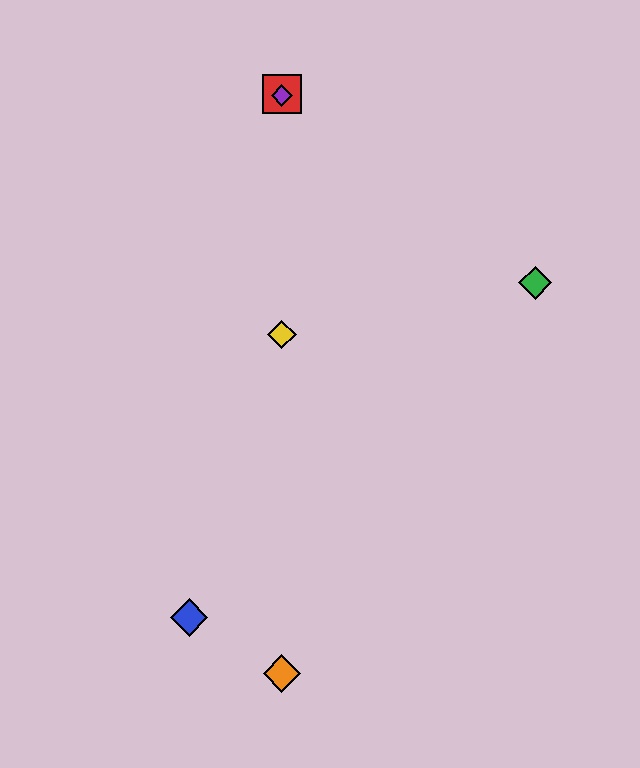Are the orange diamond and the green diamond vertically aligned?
No, the orange diamond is at x≈282 and the green diamond is at x≈535.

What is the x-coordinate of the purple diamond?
The purple diamond is at x≈282.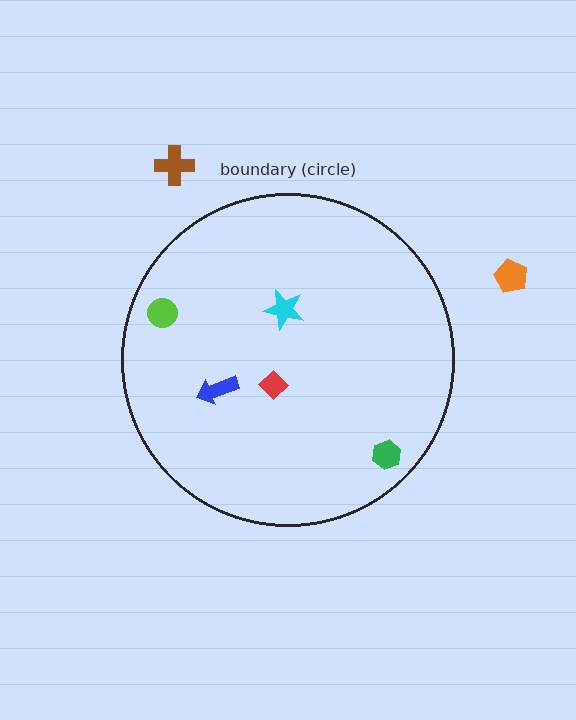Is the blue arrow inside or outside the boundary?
Inside.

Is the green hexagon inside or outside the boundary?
Inside.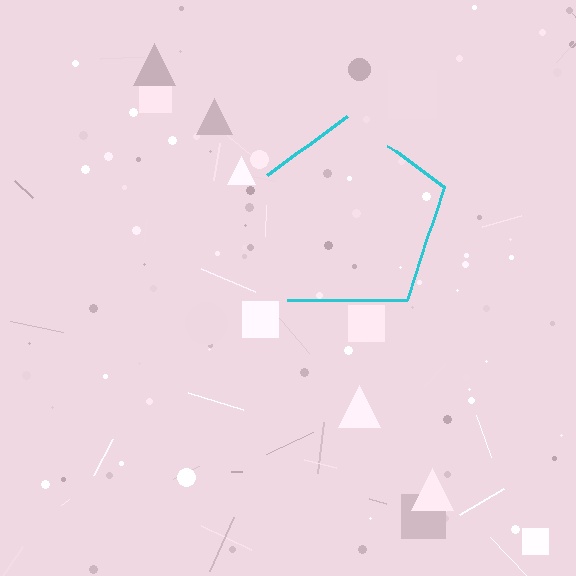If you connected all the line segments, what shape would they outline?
They would outline a pentagon.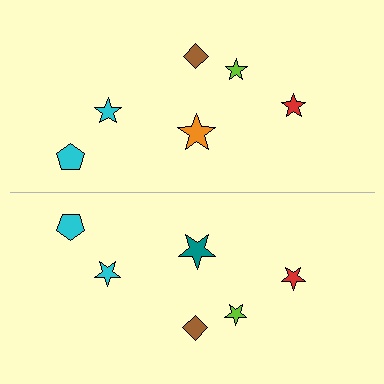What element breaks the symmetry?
The teal star on the bottom side breaks the symmetry — its mirror counterpart is orange.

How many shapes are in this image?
There are 12 shapes in this image.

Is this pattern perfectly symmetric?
No, the pattern is not perfectly symmetric. The teal star on the bottom side breaks the symmetry — its mirror counterpart is orange.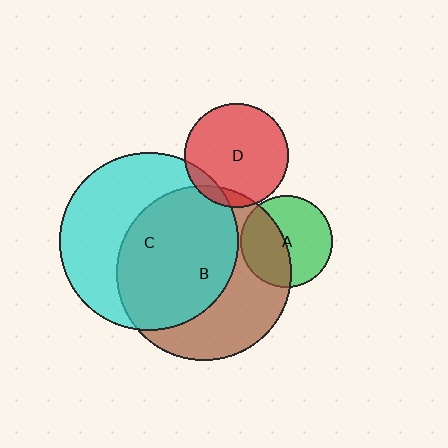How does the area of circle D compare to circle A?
Approximately 1.3 times.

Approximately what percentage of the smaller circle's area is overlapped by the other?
Approximately 10%.